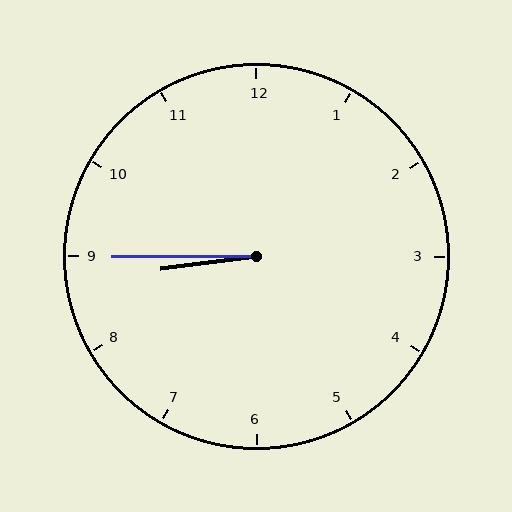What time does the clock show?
8:45.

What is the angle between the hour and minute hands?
Approximately 8 degrees.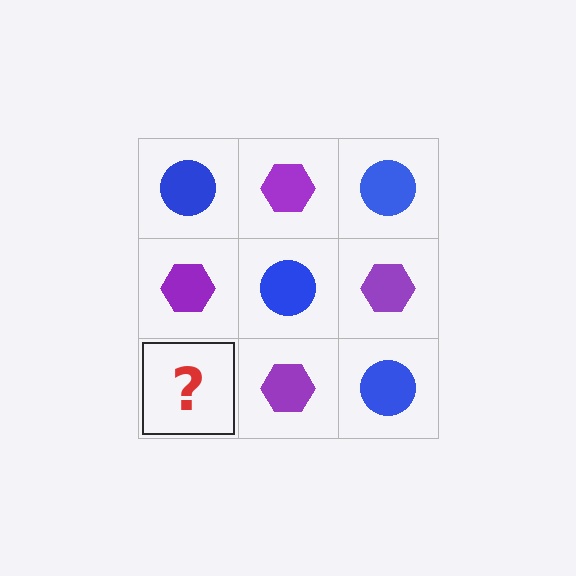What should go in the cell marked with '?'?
The missing cell should contain a blue circle.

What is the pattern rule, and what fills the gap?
The rule is that it alternates blue circle and purple hexagon in a checkerboard pattern. The gap should be filled with a blue circle.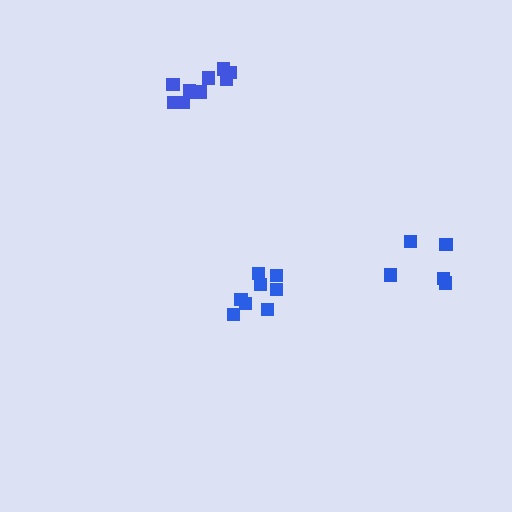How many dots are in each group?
Group 1: 5 dots, Group 2: 10 dots, Group 3: 8 dots (23 total).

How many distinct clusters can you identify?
There are 3 distinct clusters.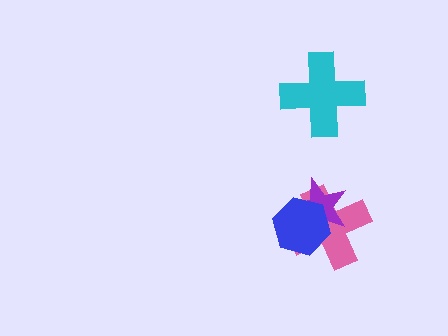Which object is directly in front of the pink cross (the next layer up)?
The purple star is directly in front of the pink cross.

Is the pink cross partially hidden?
Yes, it is partially covered by another shape.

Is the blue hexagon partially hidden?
No, no other shape covers it.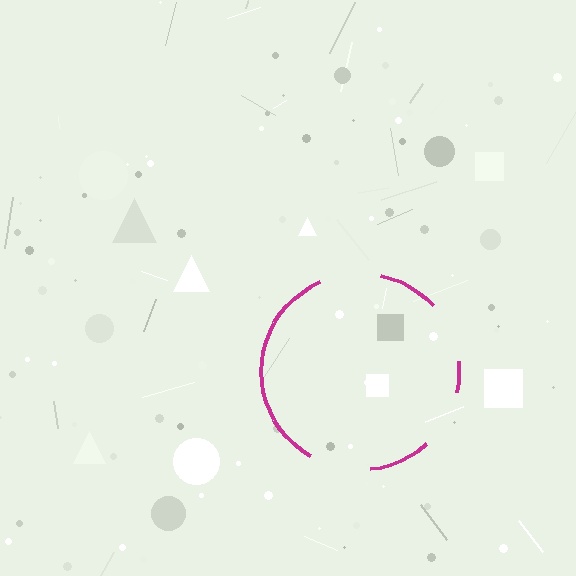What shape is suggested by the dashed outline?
The dashed outline suggests a circle.